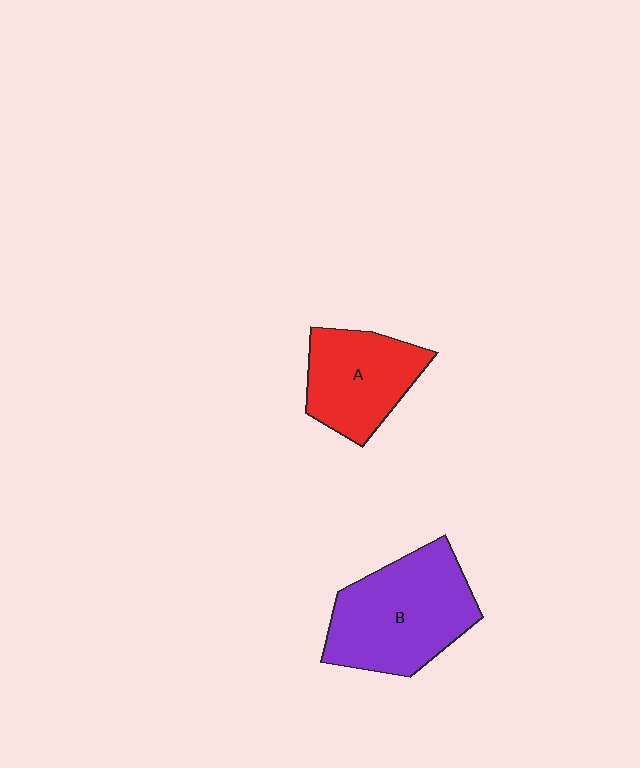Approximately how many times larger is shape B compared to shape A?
Approximately 1.4 times.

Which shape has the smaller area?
Shape A (red).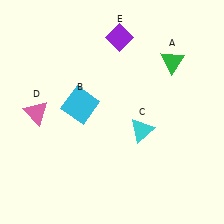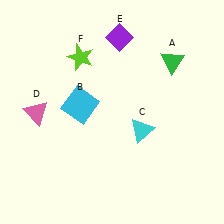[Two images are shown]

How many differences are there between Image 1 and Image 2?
There is 1 difference between the two images.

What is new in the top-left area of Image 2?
A lime star (F) was added in the top-left area of Image 2.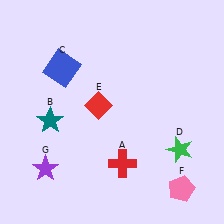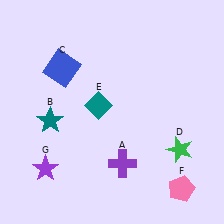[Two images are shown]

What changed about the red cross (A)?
In Image 1, A is red. In Image 2, it changed to purple.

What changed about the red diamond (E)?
In Image 1, E is red. In Image 2, it changed to teal.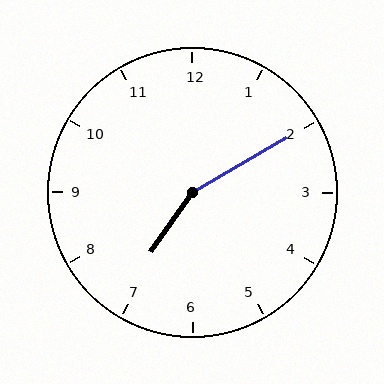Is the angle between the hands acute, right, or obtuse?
It is obtuse.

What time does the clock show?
7:10.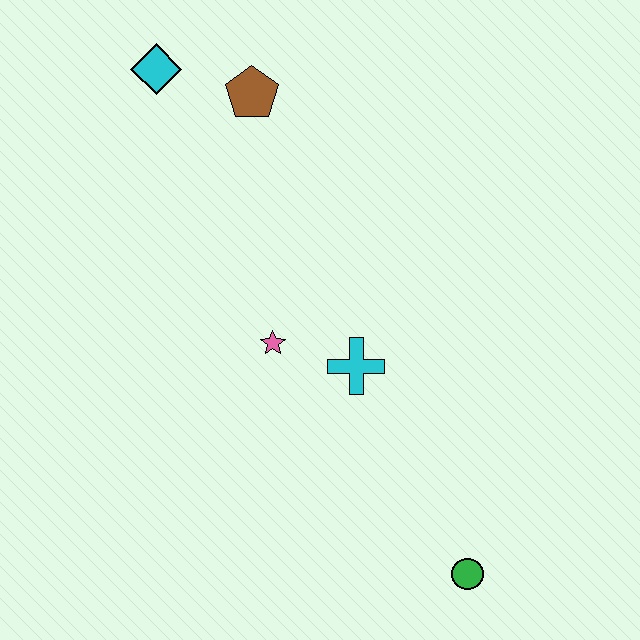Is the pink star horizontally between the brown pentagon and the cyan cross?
Yes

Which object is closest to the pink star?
The cyan cross is closest to the pink star.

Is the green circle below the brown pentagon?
Yes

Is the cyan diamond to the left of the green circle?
Yes